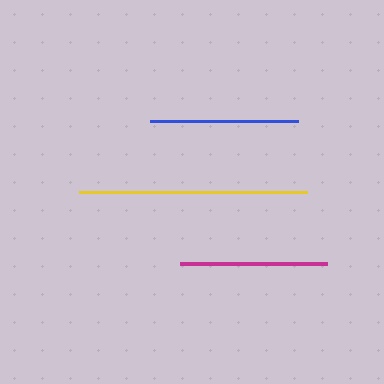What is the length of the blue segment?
The blue segment is approximately 149 pixels long.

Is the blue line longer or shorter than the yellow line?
The yellow line is longer than the blue line.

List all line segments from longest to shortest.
From longest to shortest: yellow, blue, magenta.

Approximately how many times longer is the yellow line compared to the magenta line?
The yellow line is approximately 1.6 times the length of the magenta line.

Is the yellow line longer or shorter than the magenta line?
The yellow line is longer than the magenta line.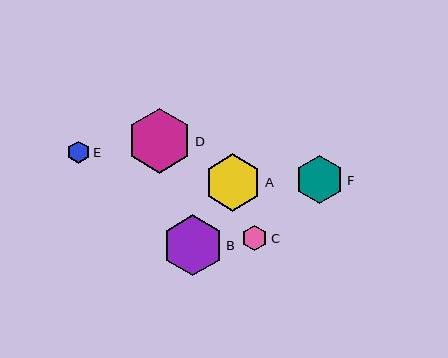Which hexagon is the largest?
Hexagon D is the largest with a size of approximately 65 pixels.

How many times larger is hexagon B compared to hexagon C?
Hexagon B is approximately 2.4 times the size of hexagon C.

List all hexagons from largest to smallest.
From largest to smallest: D, B, A, F, C, E.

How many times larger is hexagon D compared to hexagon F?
Hexagon D is approximately 1.3 times the size of hexagon F.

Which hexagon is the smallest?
Hexagon E is the smallest with a size of approximately 22 pixels.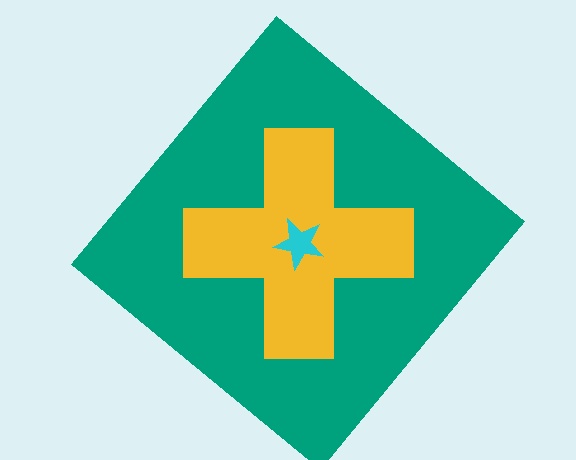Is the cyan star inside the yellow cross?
Yes.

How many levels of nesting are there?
3.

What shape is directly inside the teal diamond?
The yellow cross.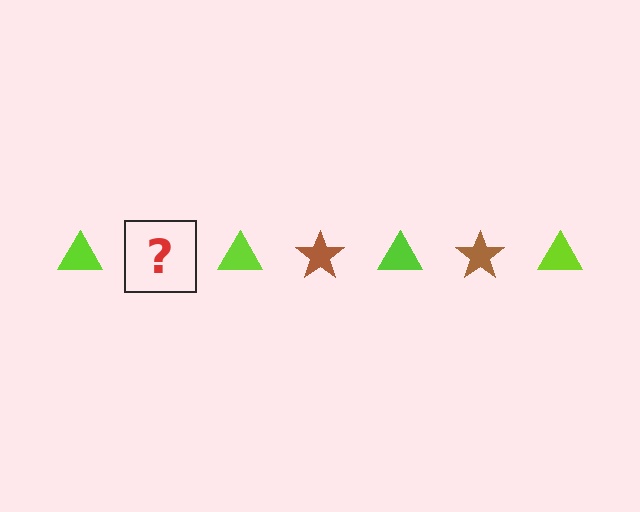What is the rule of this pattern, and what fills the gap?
The rule is that the pattern alternates between lime triangle and brown star. The gap should be filled with a brown star.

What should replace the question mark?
The question mark should be replaced with a brown star.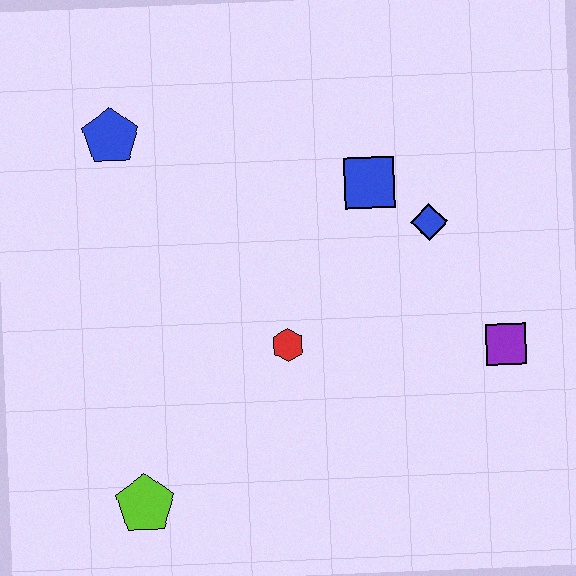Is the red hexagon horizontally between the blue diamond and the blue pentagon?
Yes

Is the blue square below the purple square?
No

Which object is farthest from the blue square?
The lime pentagon is farthest from the blue square.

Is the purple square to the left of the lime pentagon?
No